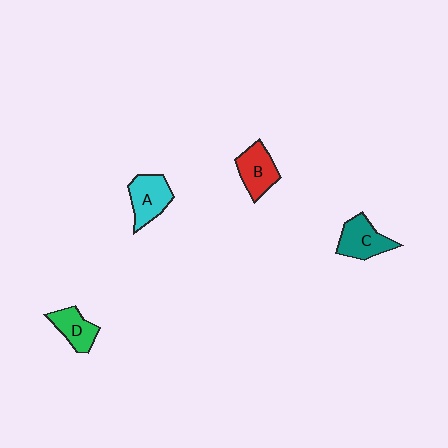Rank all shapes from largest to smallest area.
From largest to smallest: C (teal), A (cyan), B (red), D (green).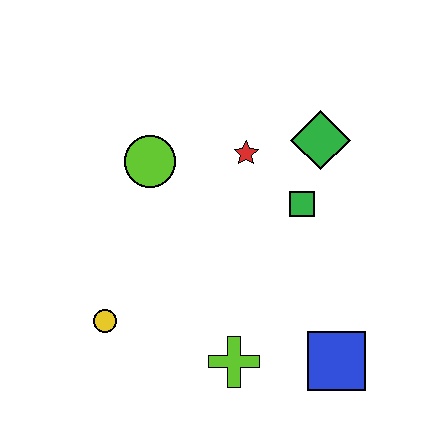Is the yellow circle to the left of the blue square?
Yes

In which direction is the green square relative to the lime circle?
The green square is to the right of the lime circle.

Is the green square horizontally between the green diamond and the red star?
Yes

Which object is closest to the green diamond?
The green square is closest to the green diamond.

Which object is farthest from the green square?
The yellow circle is farthest from the green square.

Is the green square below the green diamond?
Yes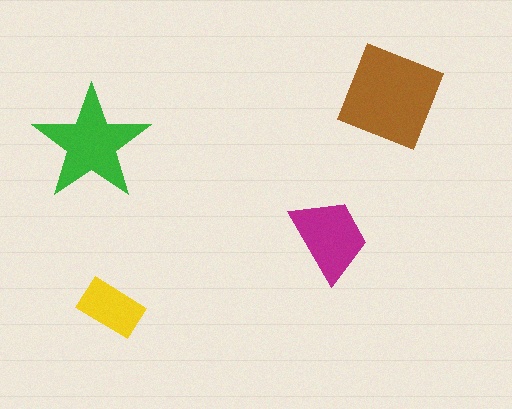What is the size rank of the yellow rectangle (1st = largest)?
4th.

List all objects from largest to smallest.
The brown diamond, the green star, the magenta trapezoid, the yellow rectangle.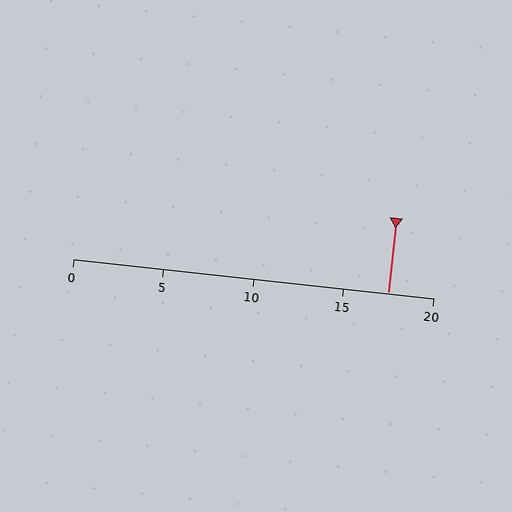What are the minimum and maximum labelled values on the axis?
The axis runs from 0 to 20.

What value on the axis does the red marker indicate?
The marker indicates approximately 17.5.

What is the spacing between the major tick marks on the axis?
The major ticks are spaced 5 apart.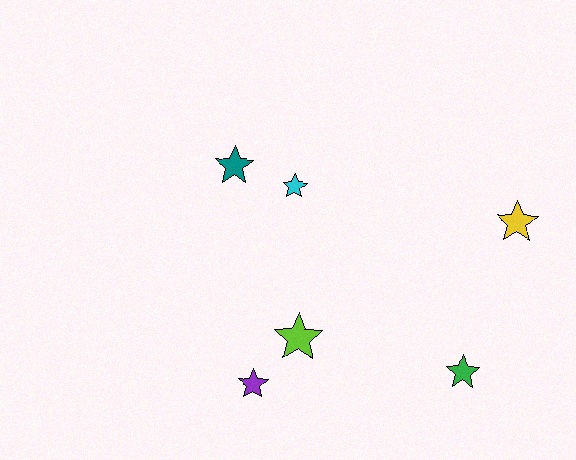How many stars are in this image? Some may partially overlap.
There are 6 stars.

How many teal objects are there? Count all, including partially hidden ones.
There is 1 teal object.